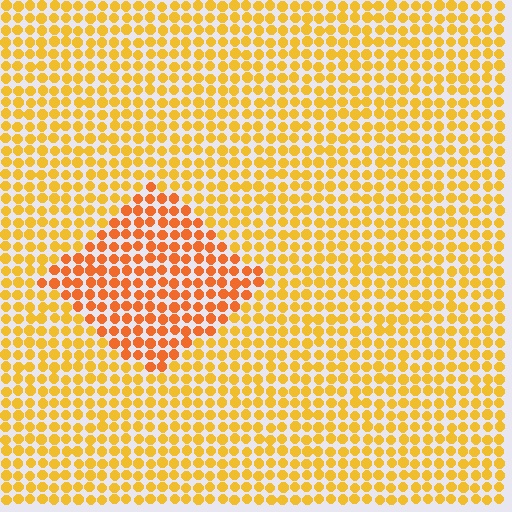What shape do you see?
I see a diamond.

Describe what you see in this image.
The image is filled with small yellow elements in a uniform arrangement. A diamond-shaped region is visible where the elements are tinted to a slightly different hue, forming a subtle color boundary.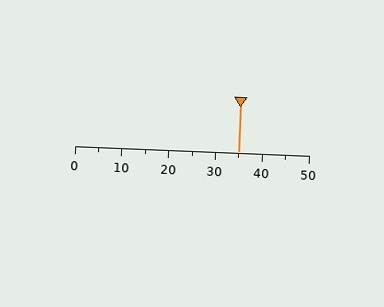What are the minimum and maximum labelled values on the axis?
The axis runs from 0 to 50.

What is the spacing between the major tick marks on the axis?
The major ticks are spaced 10 apart.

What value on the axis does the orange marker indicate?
The marker indicates approximately 35.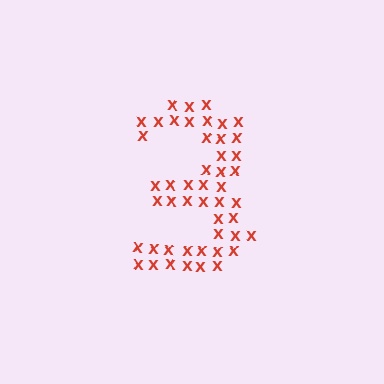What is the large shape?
The large shape is the digit 3.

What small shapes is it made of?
It is made of small letter X's.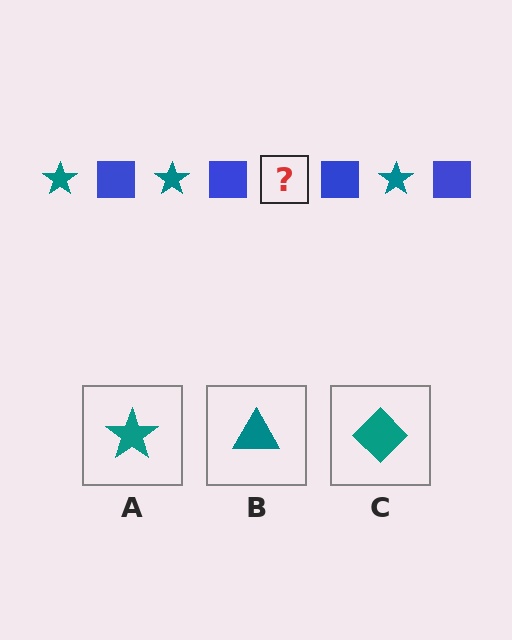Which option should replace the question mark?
Option A.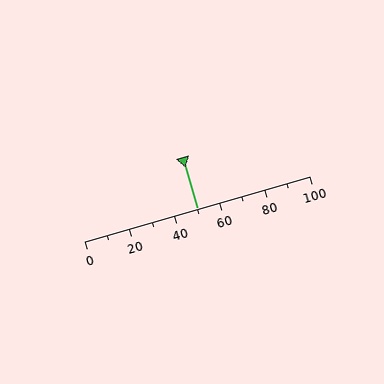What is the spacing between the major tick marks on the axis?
The major ticks are spaced 20 apart.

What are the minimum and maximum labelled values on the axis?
The axis runs from 0 to 100.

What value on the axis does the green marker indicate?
The marker indicates approximately 50.